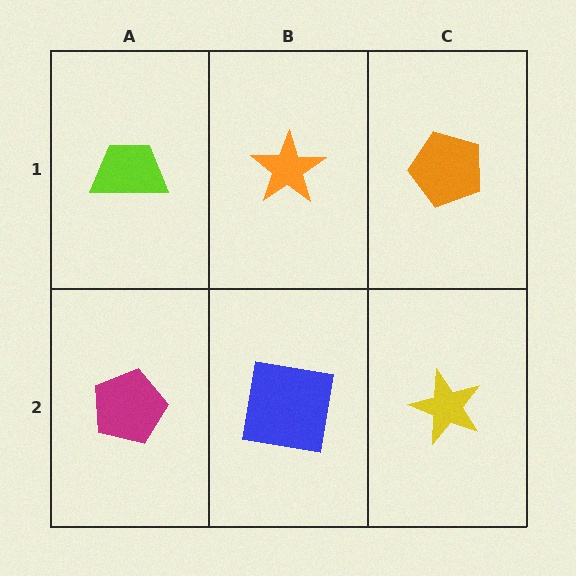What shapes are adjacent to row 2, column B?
An orange star (row 1, column B), a magenta pentagon (row 2, column A), a yellow star (row 2, column C).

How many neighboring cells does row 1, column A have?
2.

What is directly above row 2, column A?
A lime trapezoid.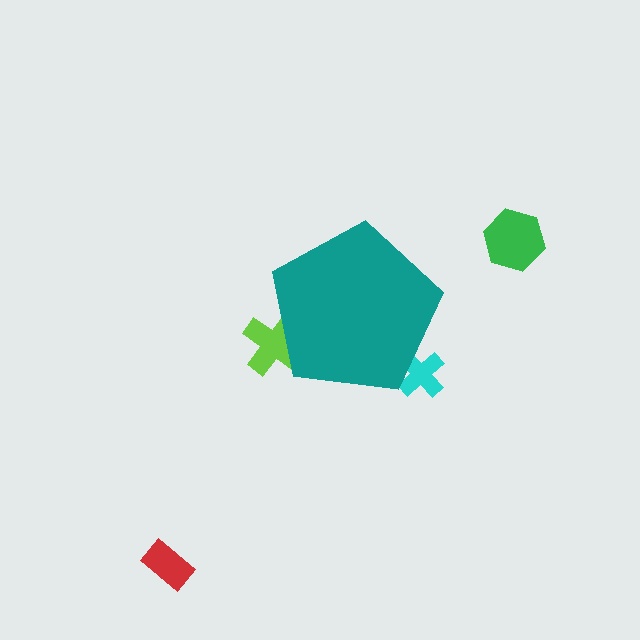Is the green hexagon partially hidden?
No, the green hexagon is fully visible.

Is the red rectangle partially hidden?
No, the red rectangle is fully visible.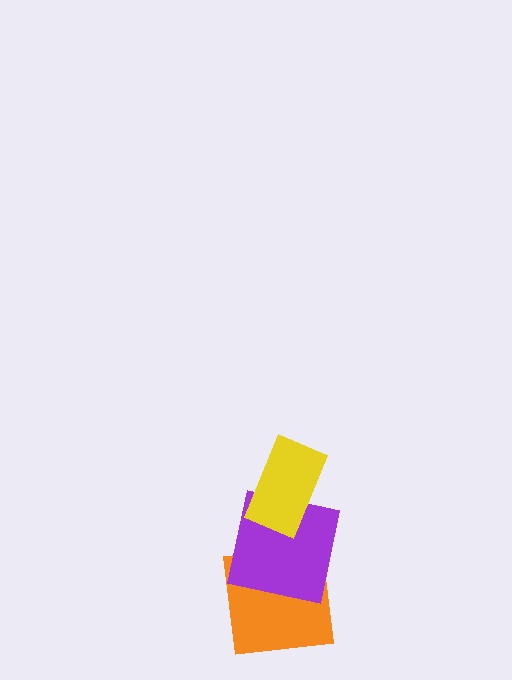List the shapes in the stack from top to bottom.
From top to bottom: the yellow rectangle, the purple square, the orange square.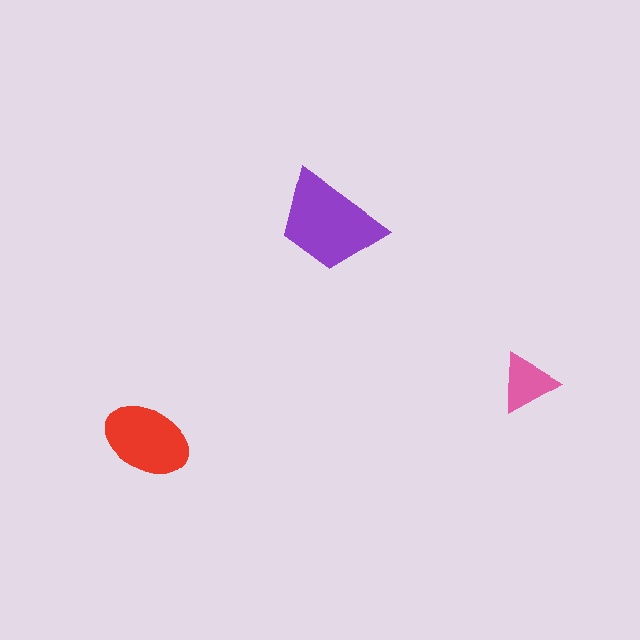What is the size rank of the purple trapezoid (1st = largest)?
1st.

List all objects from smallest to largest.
The pink triangle, the red ellipse, the purple trapezoid.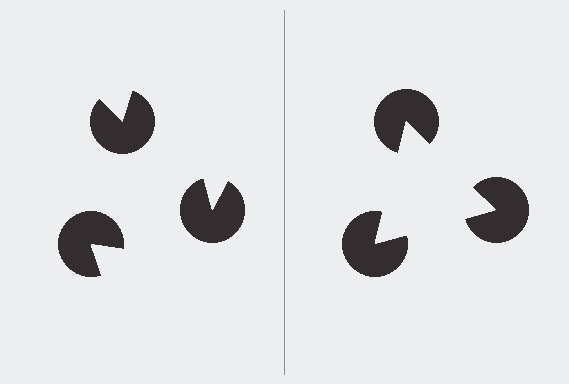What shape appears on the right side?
An illusory triangle.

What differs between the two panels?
The pac-man discs are positioned identically on both sides; only the wedge orientations differ. On the right they align to a triangle; on the left they are misaligned.